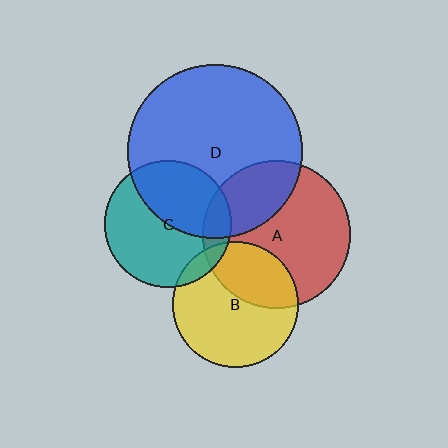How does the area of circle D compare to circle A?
Approximately 1.4 times.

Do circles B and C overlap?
Yes.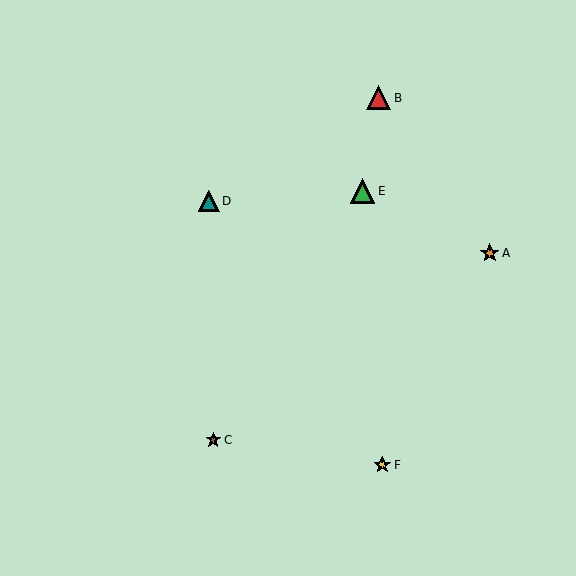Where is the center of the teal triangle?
The center of the teal triangle is at (209, 201).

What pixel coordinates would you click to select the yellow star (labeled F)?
Click at (382, 465) to select the yellow star F.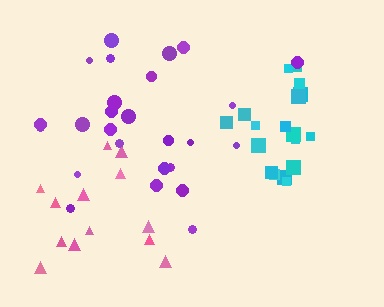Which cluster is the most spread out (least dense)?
Purple.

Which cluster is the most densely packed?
Cyan.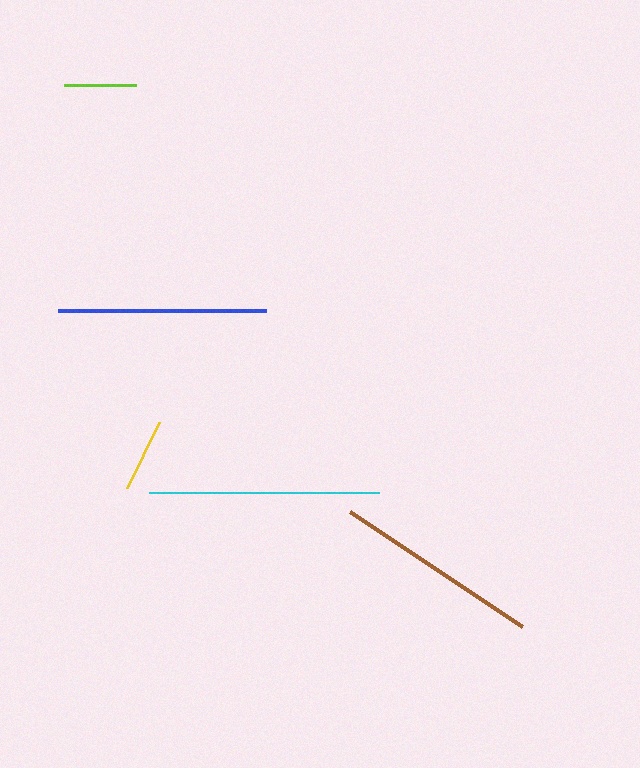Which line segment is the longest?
The cyan line is the longest at approximately 230 pixels.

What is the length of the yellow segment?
The yellow segment is approximately 73 pixels long.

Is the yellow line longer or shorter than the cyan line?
The cyan line is longer than the yellow line.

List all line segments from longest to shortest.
From longest to shortest: cyan, blue, brown, lime, yellow.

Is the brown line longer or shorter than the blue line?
The blue line is longer than the brown line.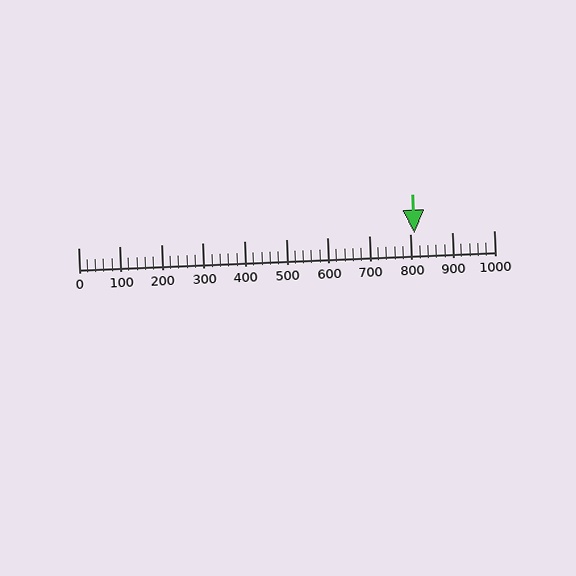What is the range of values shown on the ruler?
The ruler shows values from 0 to 1000.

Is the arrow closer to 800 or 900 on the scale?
The arrow is closer to 800.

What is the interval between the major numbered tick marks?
The major tick marks are spaced 100 units apart.